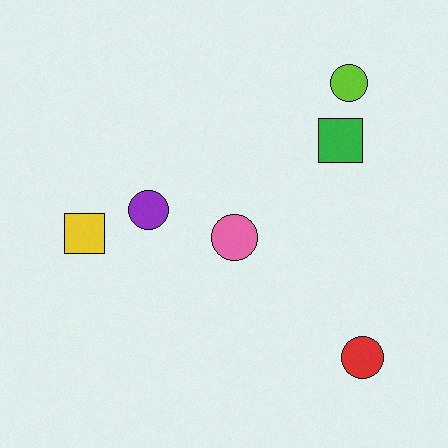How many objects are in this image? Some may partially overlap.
There are 6 objects.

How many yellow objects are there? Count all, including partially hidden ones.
There is 1 yellow object.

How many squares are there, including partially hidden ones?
There are 2 squares.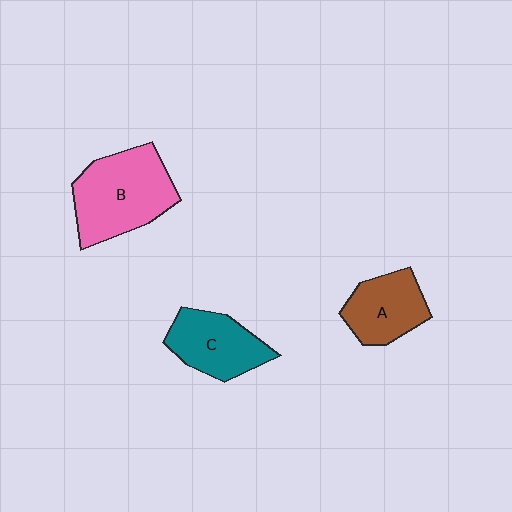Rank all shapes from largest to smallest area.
From largest to smallest: B (pink), C (teal), A (brown).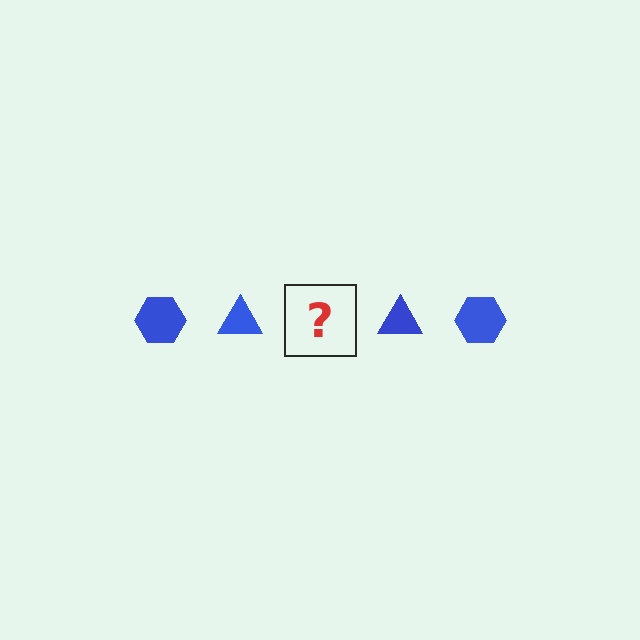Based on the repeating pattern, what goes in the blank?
The blank should be a blue hexagon.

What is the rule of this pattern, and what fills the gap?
The rule is that the pattern cycles through hexagon, triangle shapes in blue. The gap should be filled with a blue hexagon.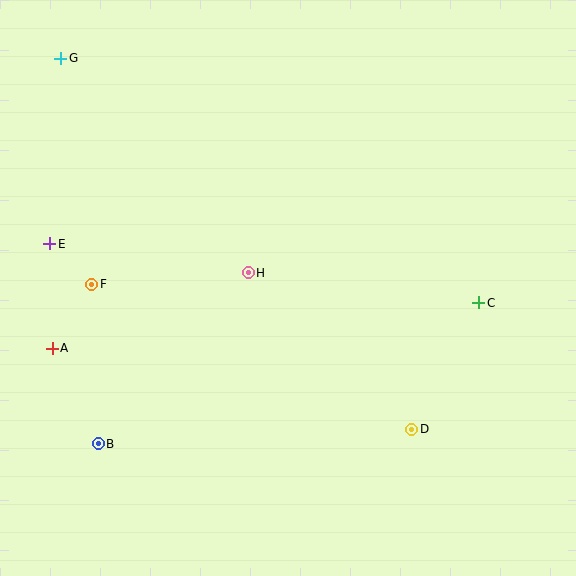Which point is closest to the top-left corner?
Point G is closest to the top-left corner.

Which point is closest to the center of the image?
Point H at (248, 273) is closest to the center.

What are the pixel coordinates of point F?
Point F is at (92, 284).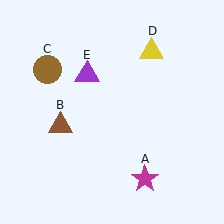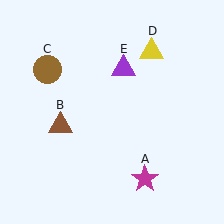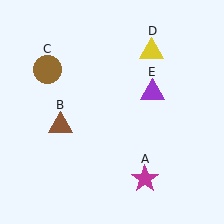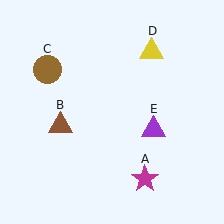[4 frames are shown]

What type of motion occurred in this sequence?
The purple triangle (object E) rotated clockwise around the center of the scene.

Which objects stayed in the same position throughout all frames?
Magenta star (object A) and brown triangle (object B) and brown circle (object C) and yellow triangle (object D) remained stationary.